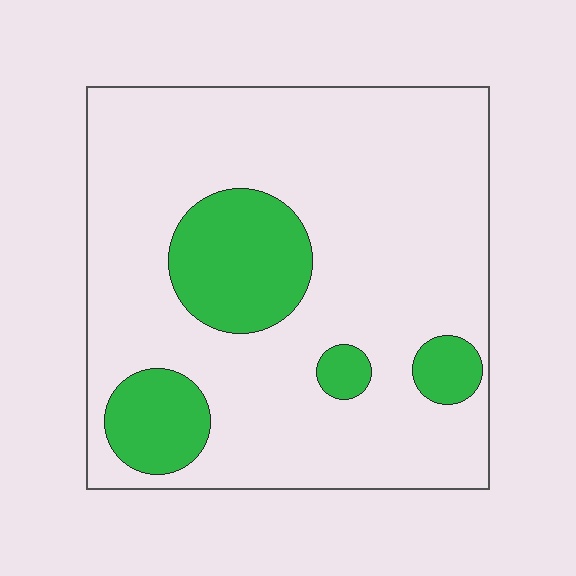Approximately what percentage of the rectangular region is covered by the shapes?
Approximately 20%.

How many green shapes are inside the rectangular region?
4.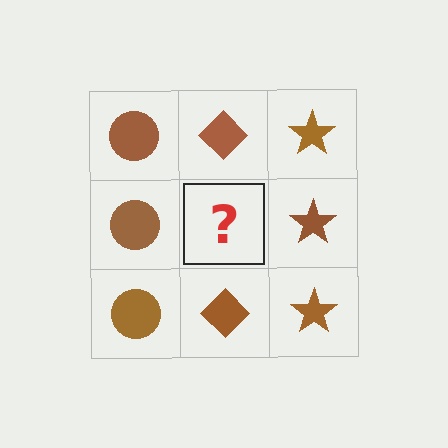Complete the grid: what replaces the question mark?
The question mark should be replaced with a brown diamond.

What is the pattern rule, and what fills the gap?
The rule is that each column has a consistent shape. The gap should be filled with a brown diamond.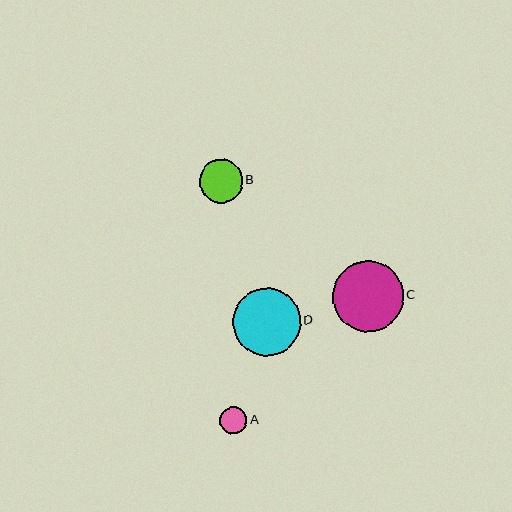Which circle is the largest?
Circle C is the largest with a size of approximately 71 pixels.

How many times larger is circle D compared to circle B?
Circle D is approximately 1.6 times the size of circle B.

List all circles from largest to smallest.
From largest to smallest: C, D, B, A.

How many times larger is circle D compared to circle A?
Circle D is approximately 2.5 times the size of circle A.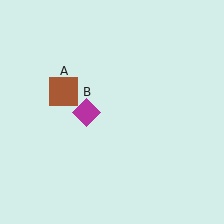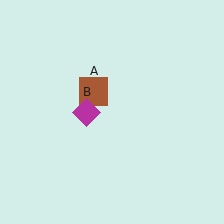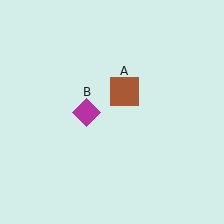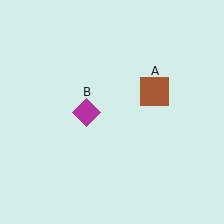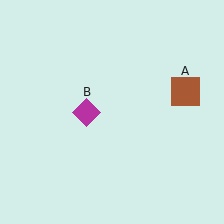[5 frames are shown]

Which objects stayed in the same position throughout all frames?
Magenta diamond (object B) remained stationary.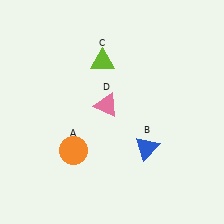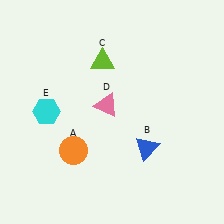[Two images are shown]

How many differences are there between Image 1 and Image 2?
There is 1 difference between the two images.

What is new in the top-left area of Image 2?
A cyan hexagon (E) was added in the top-left area of Image 2.